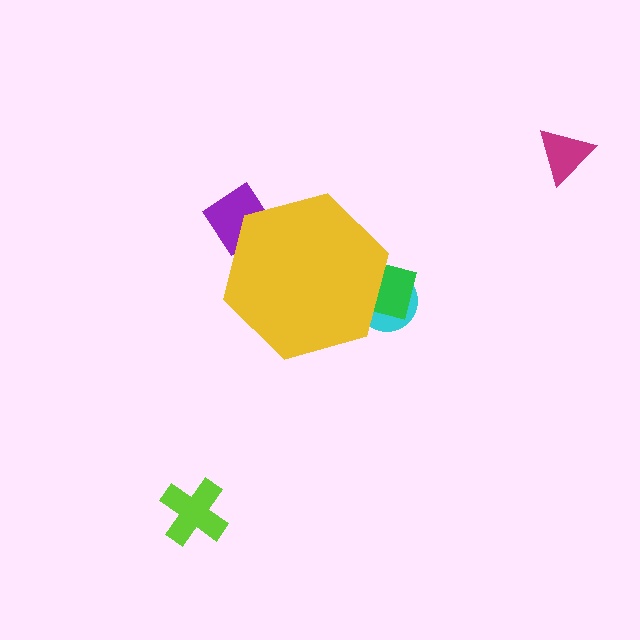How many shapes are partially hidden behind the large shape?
3 shapes are partially hidden.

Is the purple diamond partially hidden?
Yes, the purple diamond is partially hidden behind the yellow hexagon.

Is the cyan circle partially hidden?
Yes, the cyan circle is partially hidden behind the yellow hexagon.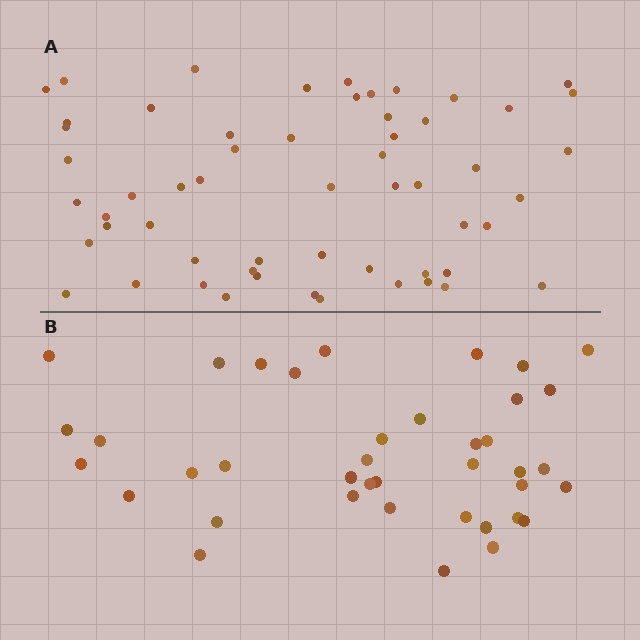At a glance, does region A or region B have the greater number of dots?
Region A (the top region) has more dots.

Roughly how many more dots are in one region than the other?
Region A has approximately 20 more dots than region B.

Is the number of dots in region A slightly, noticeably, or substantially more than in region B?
Region A has substantially more. The ratio is roughly 1.5 to 1.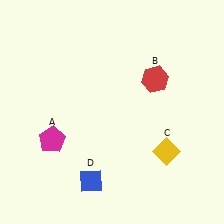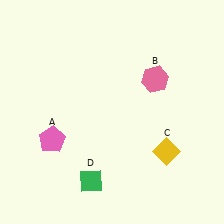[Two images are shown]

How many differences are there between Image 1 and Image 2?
There are 3 differences between the two images.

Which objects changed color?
A changed from magenta to pink. B changed from red to pink. D changed from blue to green.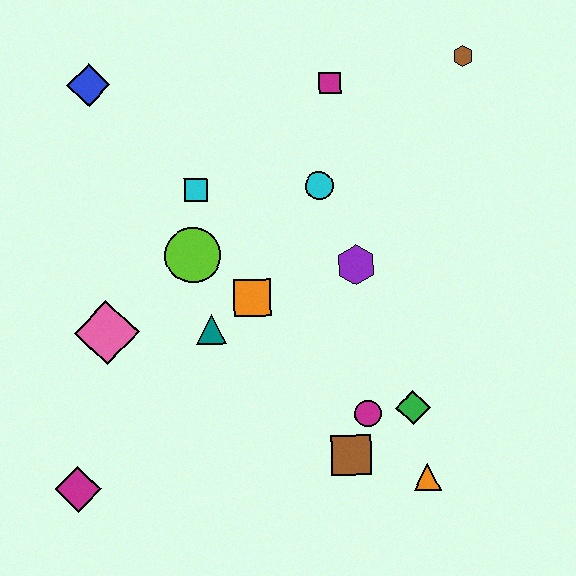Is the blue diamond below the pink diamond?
No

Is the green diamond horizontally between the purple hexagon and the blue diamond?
No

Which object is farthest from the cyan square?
The orange triangle is farthest from the cyan square.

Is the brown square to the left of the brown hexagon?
Yes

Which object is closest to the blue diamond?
The cyan square is closest to the blue diamond.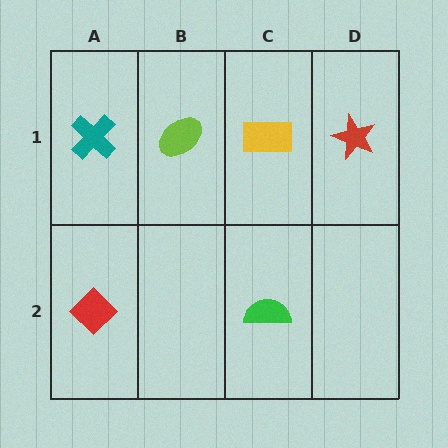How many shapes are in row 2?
2 shapes.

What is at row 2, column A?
A red diamond.